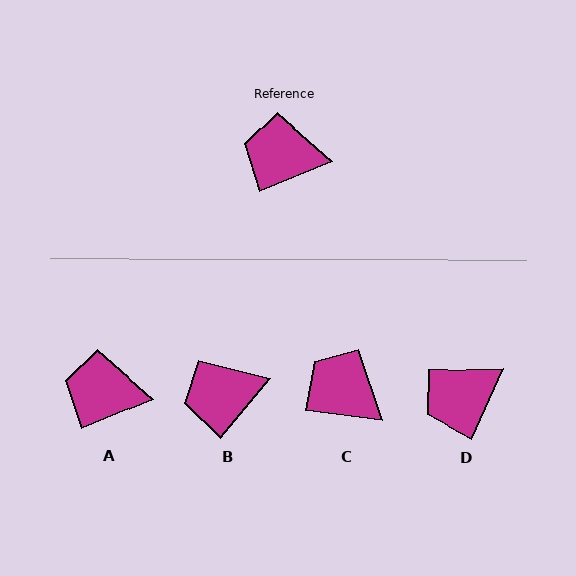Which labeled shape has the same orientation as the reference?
A.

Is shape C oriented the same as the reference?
No, it is off by about 29 degrees.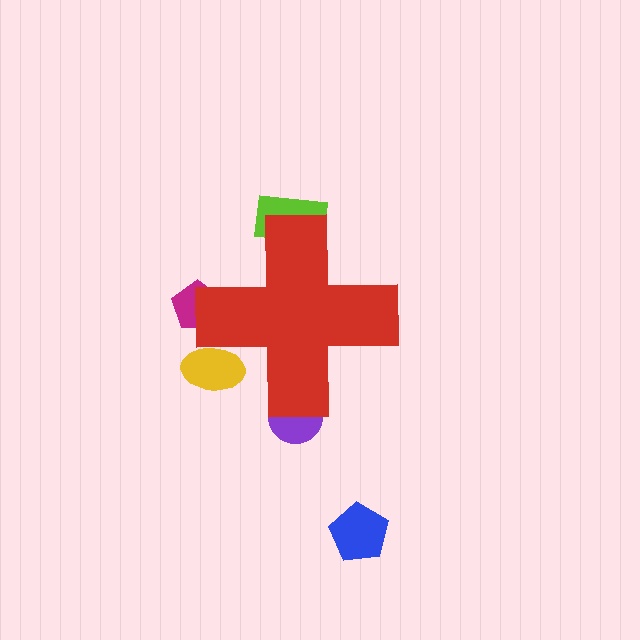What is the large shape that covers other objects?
A red cross.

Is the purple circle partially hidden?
Yes, the purple circle is partially hidden behind the red cross.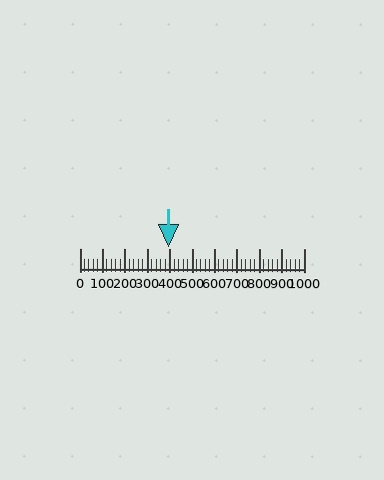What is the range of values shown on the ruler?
The ruler shows values from 0 to 1000.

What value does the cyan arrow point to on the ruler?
The cyan arrow points to approximately 397.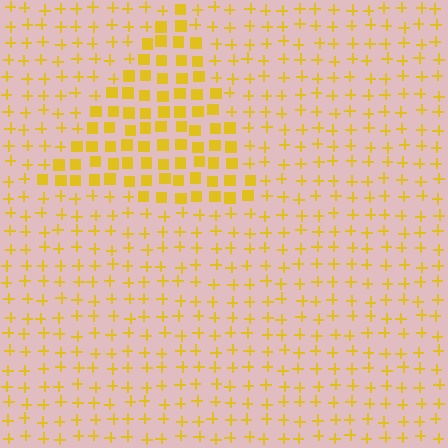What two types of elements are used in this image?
The image uses squares inside the triangle region and plus signs outside it.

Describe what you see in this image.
The image is filled with small yellow elements arranged in a uniform grid. A triangle-shaped region contains squares, while the surrounding area contains plus signs. The boundary is defined purely by the change in element shape.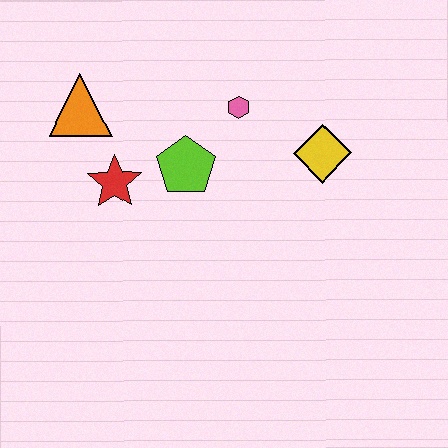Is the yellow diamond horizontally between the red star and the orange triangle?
No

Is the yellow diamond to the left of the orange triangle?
No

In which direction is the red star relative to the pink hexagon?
The red star is to the left of the pink hexagon.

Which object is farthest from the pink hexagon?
The orange triangle is farthest from the pink hexagon.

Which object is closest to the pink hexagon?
The lime pentagon is closest to the pink hexagon.